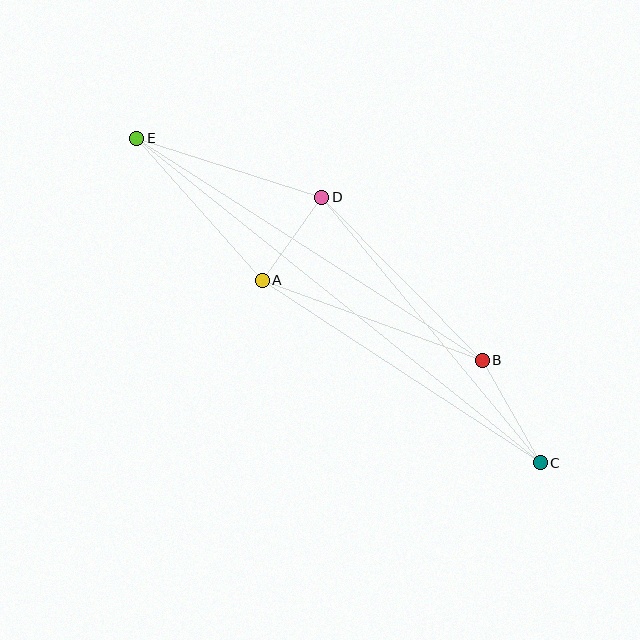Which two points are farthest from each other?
Points C and E are farthest from each other.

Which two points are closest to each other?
Points A and D are closest to each other.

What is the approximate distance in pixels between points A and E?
The distance between A and E is approximately 189 pixels.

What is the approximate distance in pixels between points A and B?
The distance between A and B is approximately 234 pixels.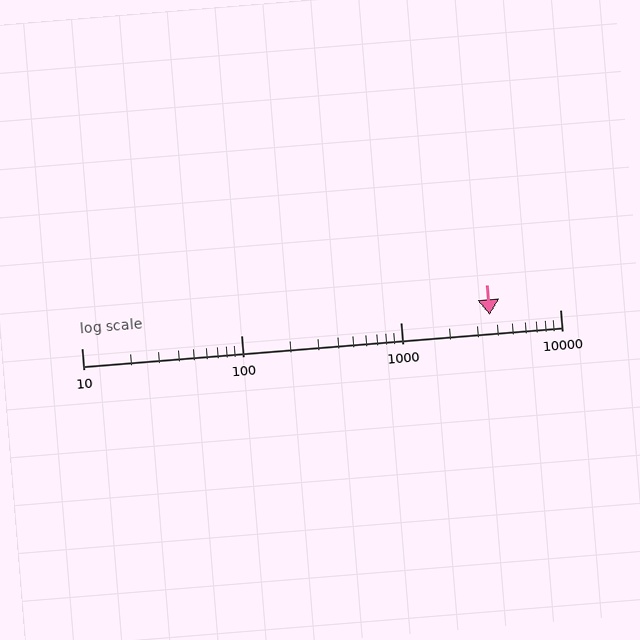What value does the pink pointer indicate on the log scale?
The pointer indicates approximately 3600.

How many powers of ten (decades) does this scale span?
The scale spans 3 decades, from 10 to 10000.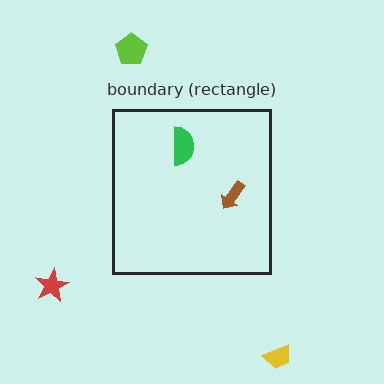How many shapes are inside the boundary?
2 inside, 3 outside.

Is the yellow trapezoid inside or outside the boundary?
Outside.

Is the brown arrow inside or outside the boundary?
Inside.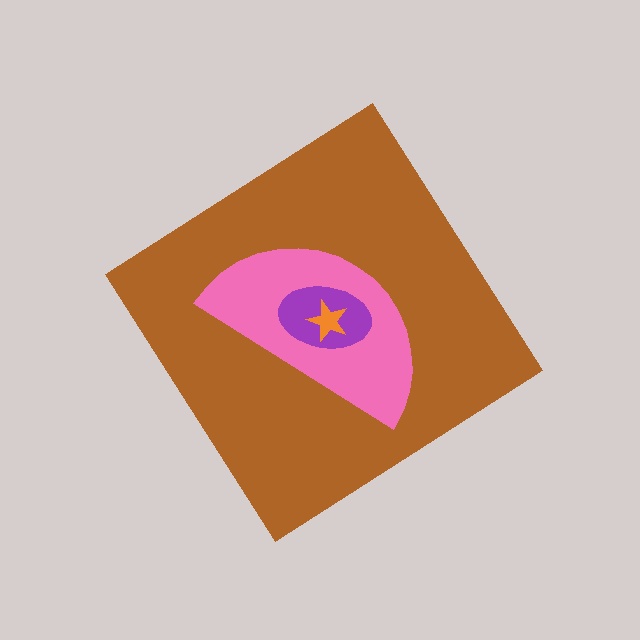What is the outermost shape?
The brown diamond.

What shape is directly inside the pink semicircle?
The purple ellipse.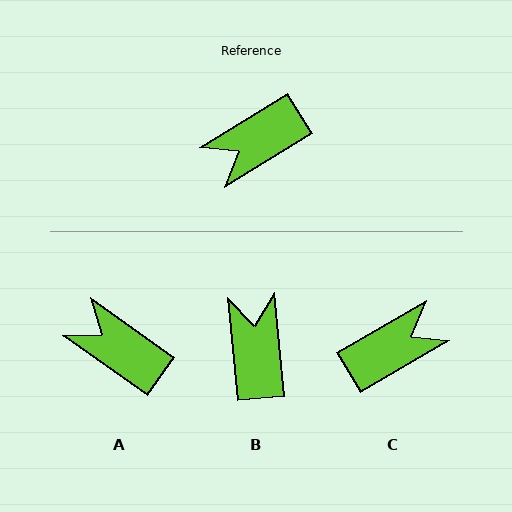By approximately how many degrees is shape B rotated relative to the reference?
Approximately 116 degrees clockwise.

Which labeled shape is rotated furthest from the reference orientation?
C, about 179 degrees away.